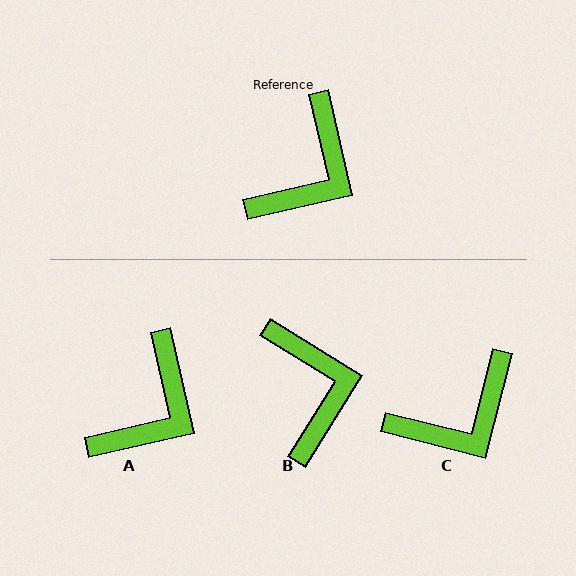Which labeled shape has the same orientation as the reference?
A.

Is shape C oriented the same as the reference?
No, it is off by about 27 degrees.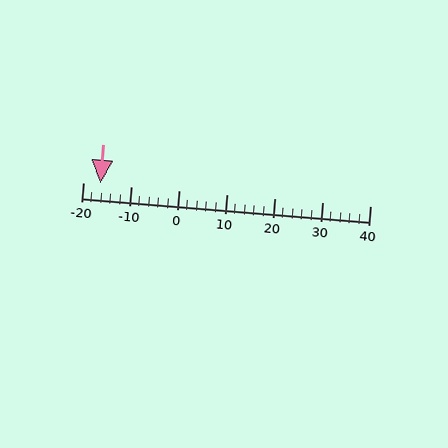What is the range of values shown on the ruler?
The ruler shows values from -20 to 40.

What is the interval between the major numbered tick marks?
The major tick marks are spaced 10 units apart.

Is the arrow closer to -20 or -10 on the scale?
The arrow is closer to -20.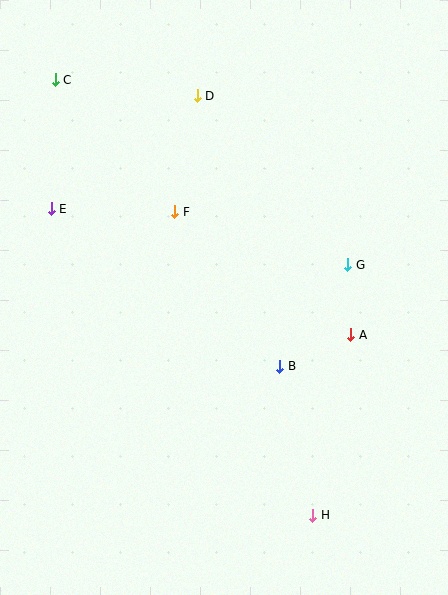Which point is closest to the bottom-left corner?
Point H is closest to the bottom-left corner.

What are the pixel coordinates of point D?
Point D is at (197, 96).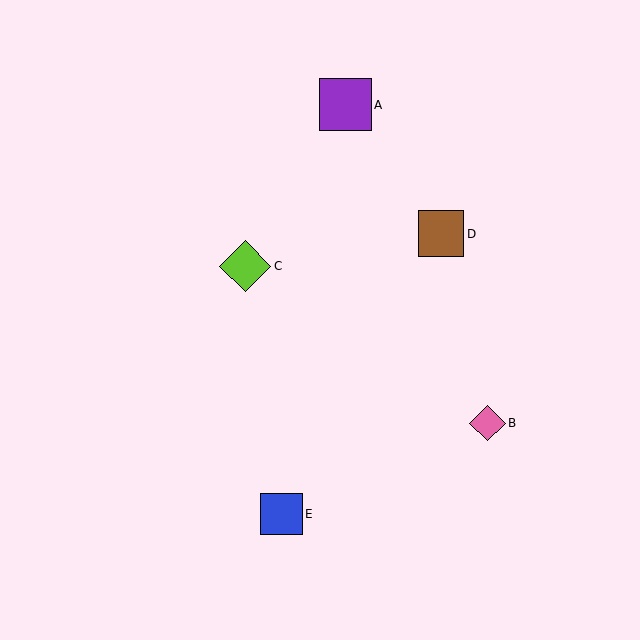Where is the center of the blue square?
The center of the blue square is at (281, 514).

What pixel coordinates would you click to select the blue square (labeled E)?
Click at (281, 514) to select the blue square E.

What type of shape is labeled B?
Shape B is a pink diamond.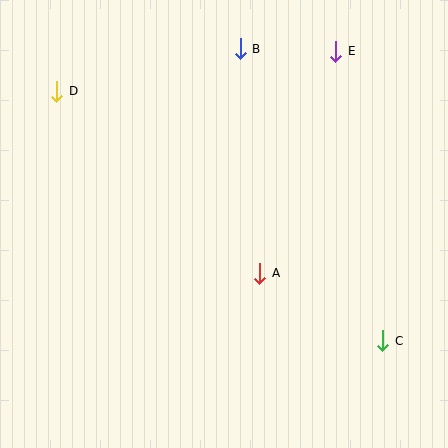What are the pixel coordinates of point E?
Point E is at (336, 51).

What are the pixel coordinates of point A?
Point A is at (260, 273).